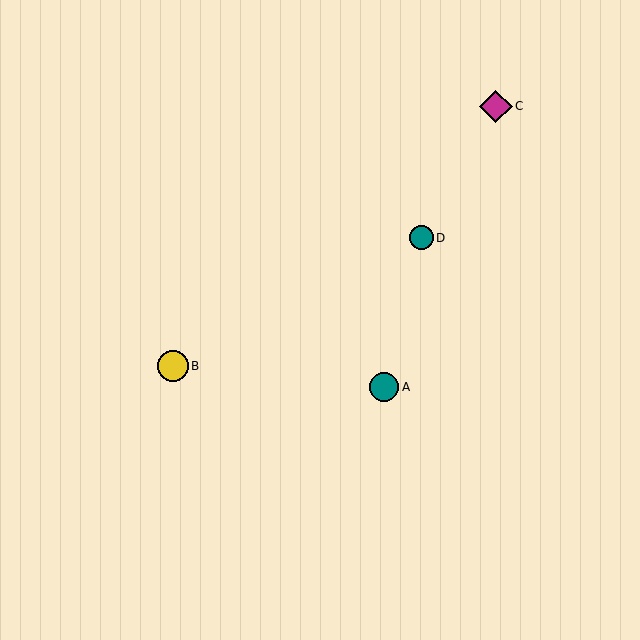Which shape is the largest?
The magenta diamond (labeled C) is the largest.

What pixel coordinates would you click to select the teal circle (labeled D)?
Click at (421, 238) to select the teal circle D.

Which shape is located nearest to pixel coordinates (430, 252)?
The teal circle (labeled D) at (421, 238) is nearest to that location.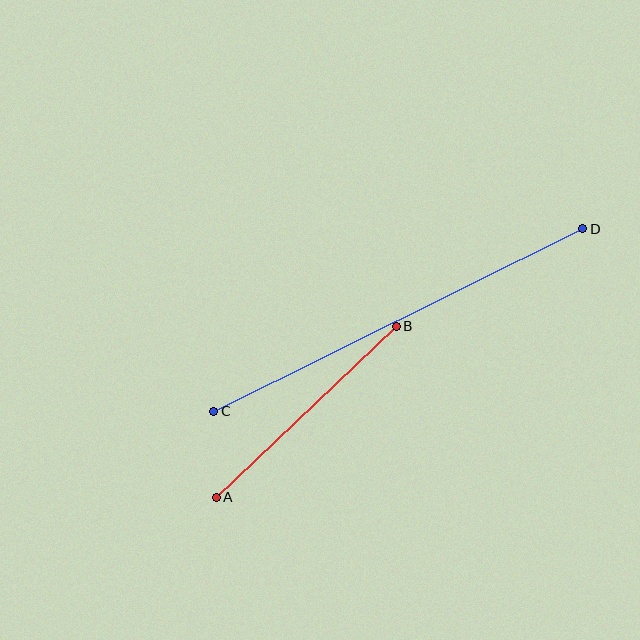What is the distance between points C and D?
The distance is approximately 411 pixels.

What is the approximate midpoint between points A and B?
The midpoint is at approximately (306, 412) pixels.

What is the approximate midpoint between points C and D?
The midpoint is at approximately (398, 320) pixels.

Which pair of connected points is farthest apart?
Points C and D are farthest apart.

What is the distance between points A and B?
The distance is approximately 248 pixels.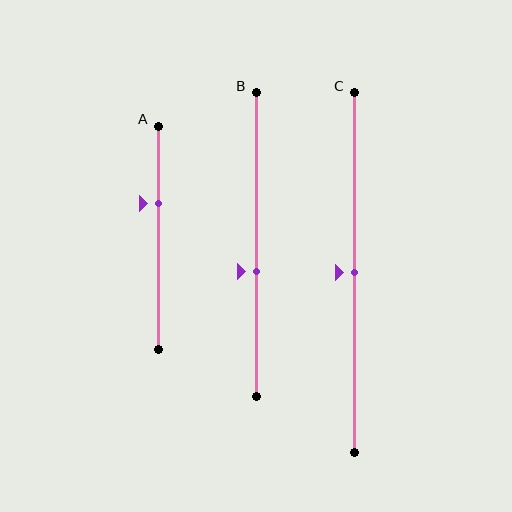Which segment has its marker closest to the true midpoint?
Segment C has its marker closest to the true midpoint.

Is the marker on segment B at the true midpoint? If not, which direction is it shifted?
No, the marker on segment B is shifted downward by about 9% of the segment length.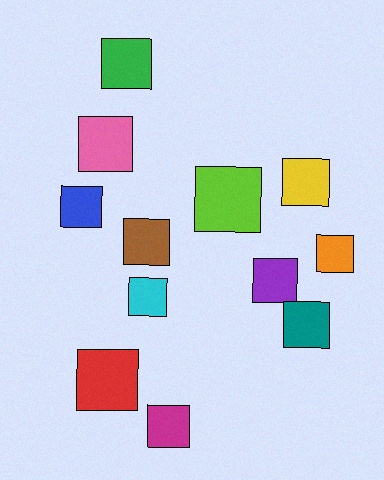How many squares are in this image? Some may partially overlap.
There are 12 squares.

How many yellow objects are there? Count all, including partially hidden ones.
There is 1 yellow object.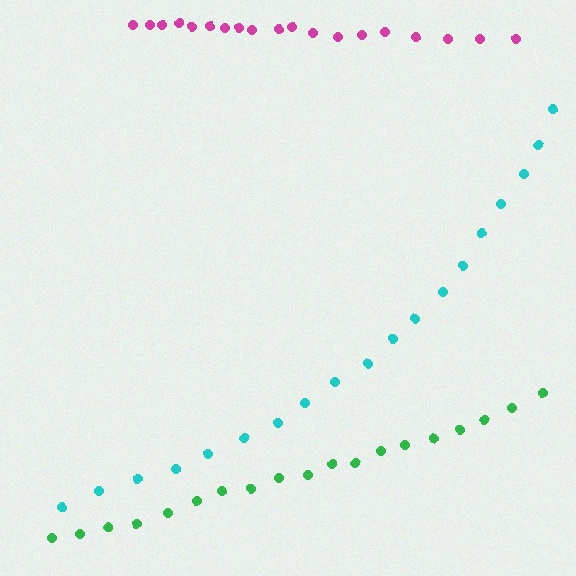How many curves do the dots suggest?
There are 3 distinct paths.